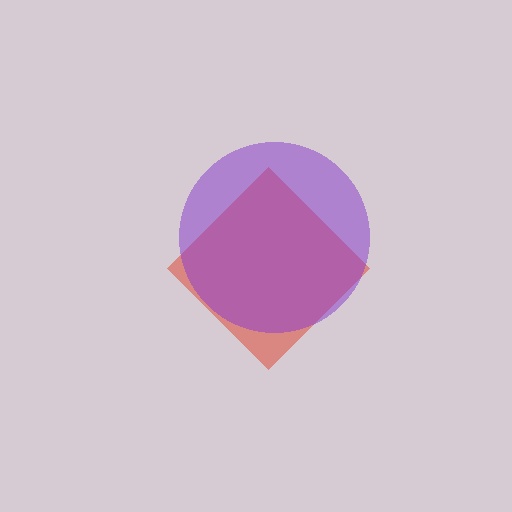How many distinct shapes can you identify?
There are 2 distinct shapes: a red diamond, a purple circle.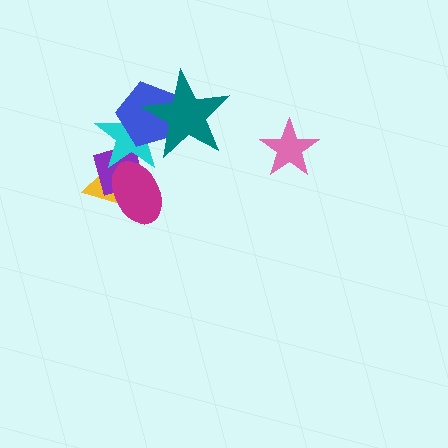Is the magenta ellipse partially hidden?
No, no other shape covers it.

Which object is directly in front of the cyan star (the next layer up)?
The blue pentagon is directly in front of the cyan star.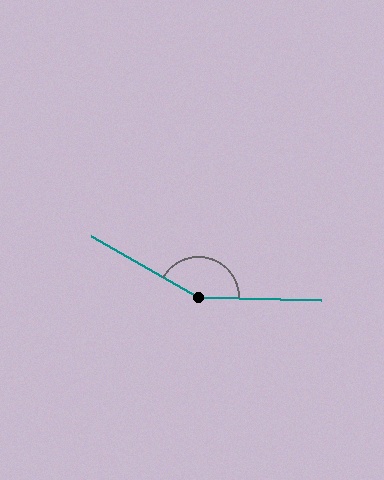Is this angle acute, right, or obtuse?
It is obtuse.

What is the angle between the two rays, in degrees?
Approximately 152 degrees.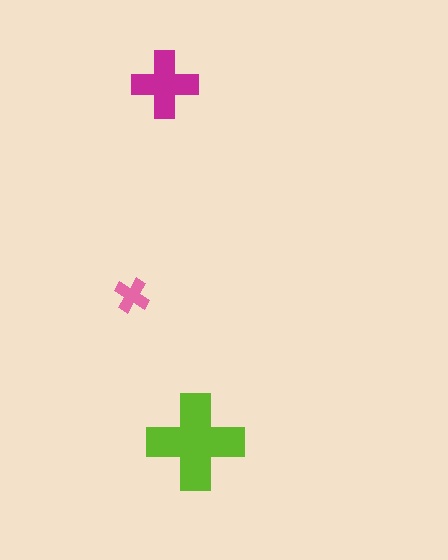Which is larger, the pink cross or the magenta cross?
The magenta one.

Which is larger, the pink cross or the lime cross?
The lime one.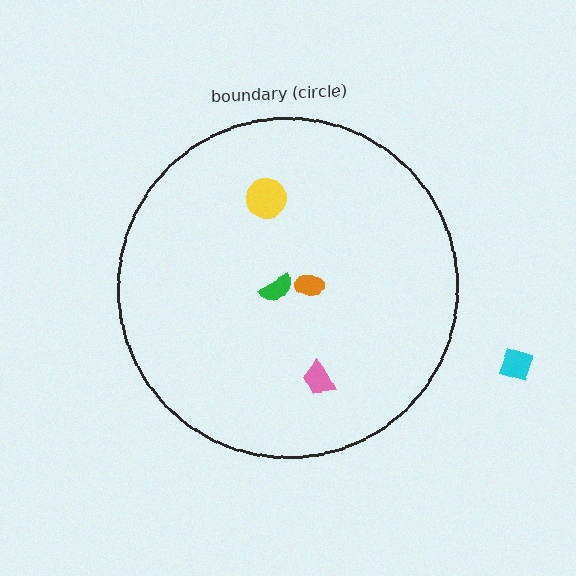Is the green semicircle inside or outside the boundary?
Inside.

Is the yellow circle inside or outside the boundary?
Inside.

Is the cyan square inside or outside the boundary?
Outside.